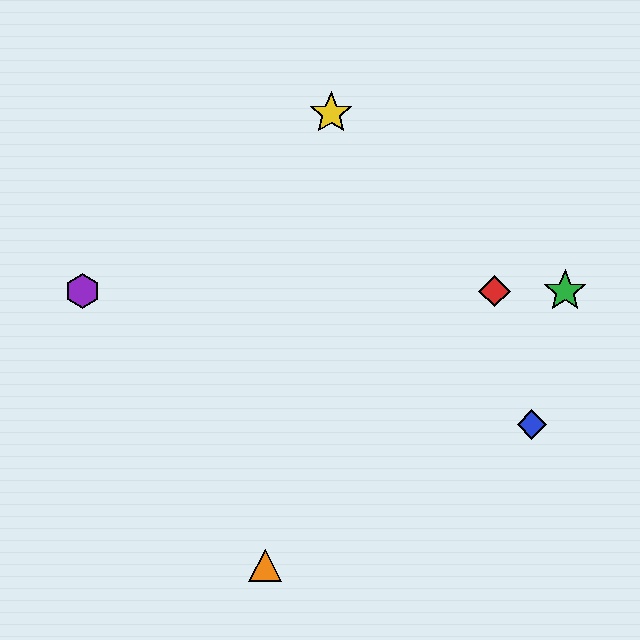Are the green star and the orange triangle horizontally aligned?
No, the green star is at y≈291 and the orange triangle is at y≈566.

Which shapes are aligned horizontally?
The red diamond, the green star, the purple hexagon are aligned horizontally.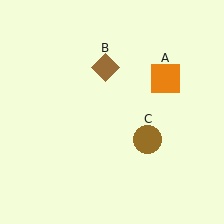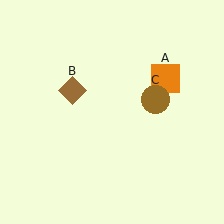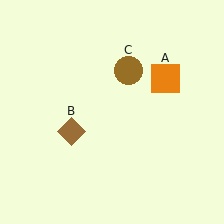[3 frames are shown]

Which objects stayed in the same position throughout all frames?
Orange square (object A) remained stationary.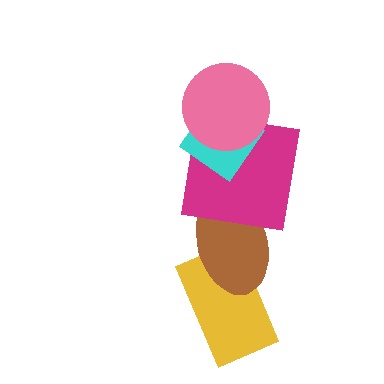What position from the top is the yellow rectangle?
The yellow rectangle is 5th from the top.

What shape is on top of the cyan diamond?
The pink circle is on top of the cyan diamond.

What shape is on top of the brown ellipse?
The magenta square is on top of the brown ellipse.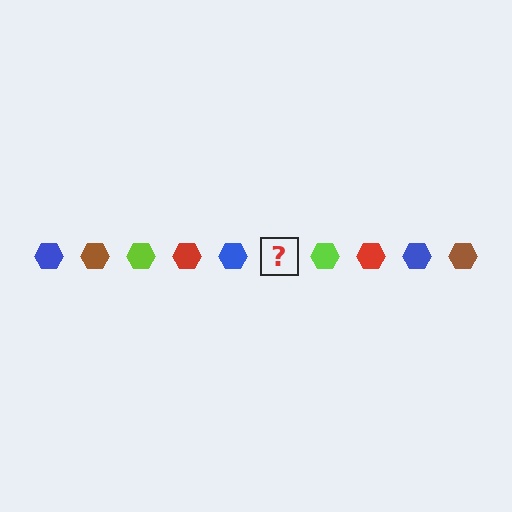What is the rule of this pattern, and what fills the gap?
The rule is that the pattern cycles through blue, brown, lime, red hexagons. The gap should be filled with a brown hexagon.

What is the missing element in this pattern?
The missing element is a brown hexagon.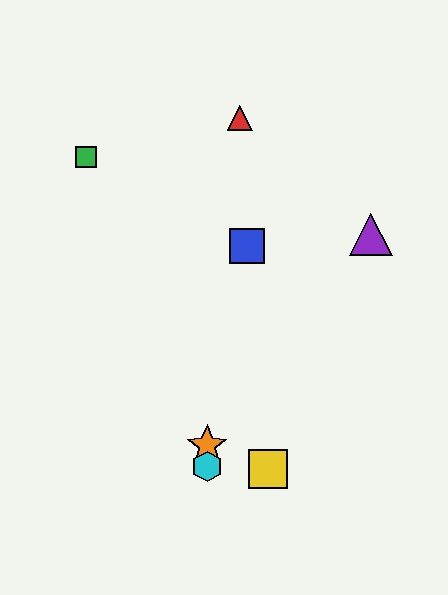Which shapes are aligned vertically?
The orange star, the cyan hexagon are aligned vertically.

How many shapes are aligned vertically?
2 shapes (the orange star, the cyan hexagon) are aligned vertically.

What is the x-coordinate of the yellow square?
The yellow square is at x≈268.